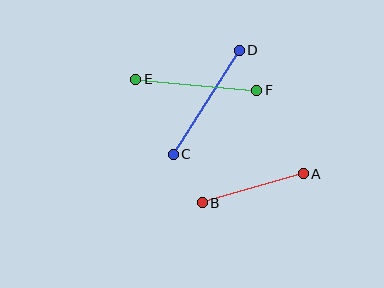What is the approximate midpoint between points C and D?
The midpoint is at approximately (206, 102) pixels.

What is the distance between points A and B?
The distance is approximately 105 pixels.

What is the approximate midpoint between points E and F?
The midpoint is at approximately (196, 85) pixels.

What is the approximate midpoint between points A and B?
The midpoint is at approximately (253, 188) pixels.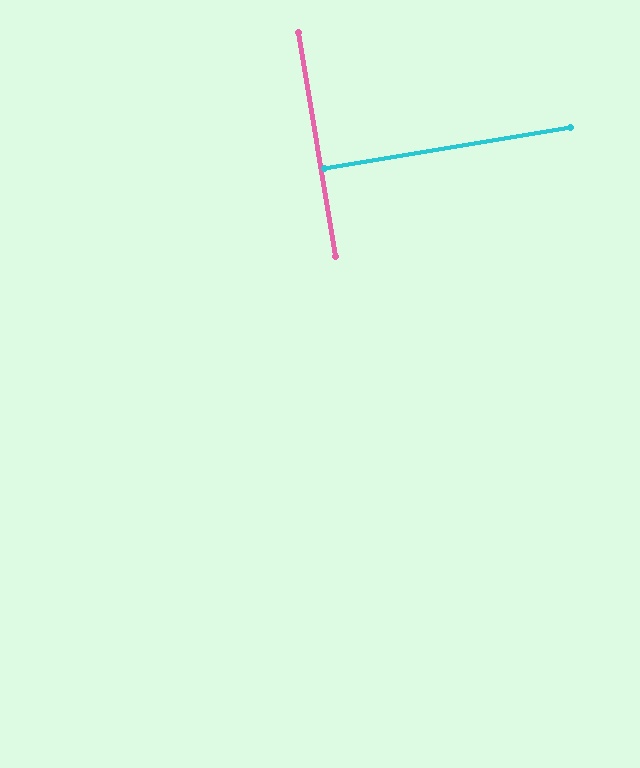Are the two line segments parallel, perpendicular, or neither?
Perpendicular — they meet at approximately 90°.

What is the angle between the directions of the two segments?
Approximately 90 degrees.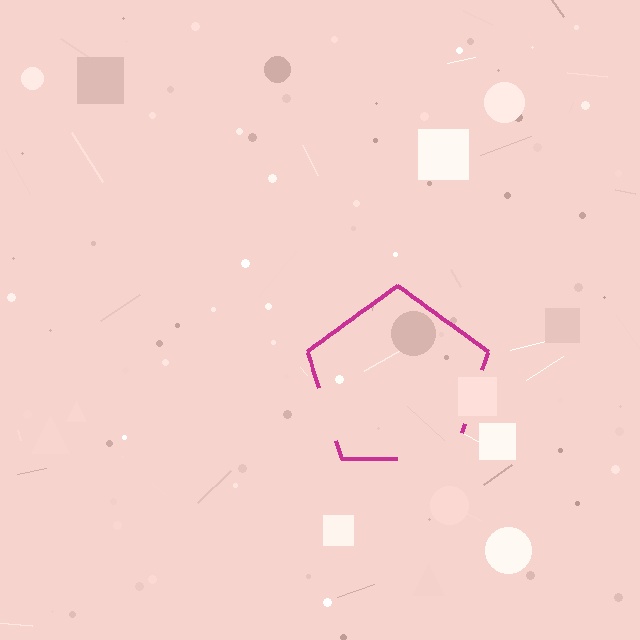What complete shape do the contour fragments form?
The contour fragments form a pentagon.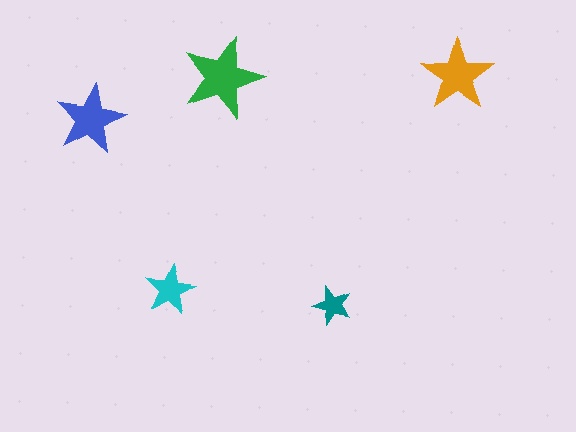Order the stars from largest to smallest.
the green one, the orange one, the blue one, the cyan one, the teal one.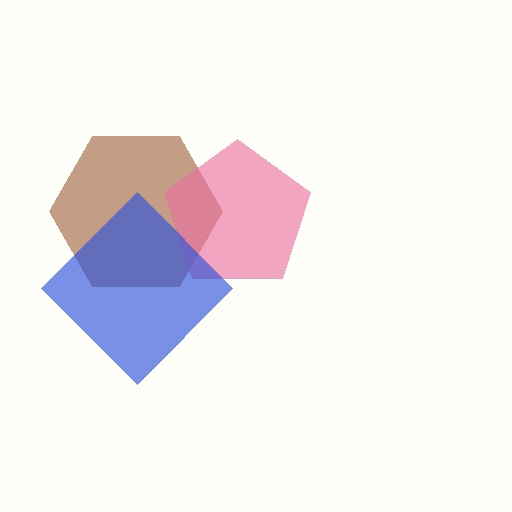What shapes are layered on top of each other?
The layered shapes are: a brown hexagon, a pink pentagon, a blue diamond.